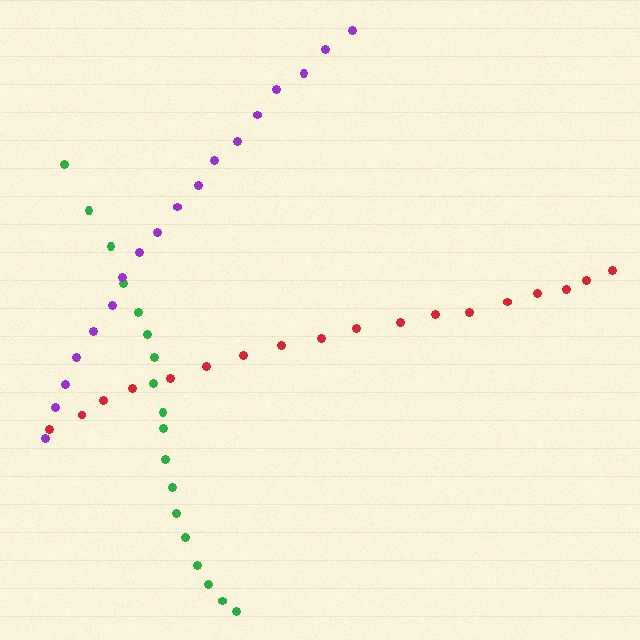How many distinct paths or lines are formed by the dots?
There are 3 distinct paths.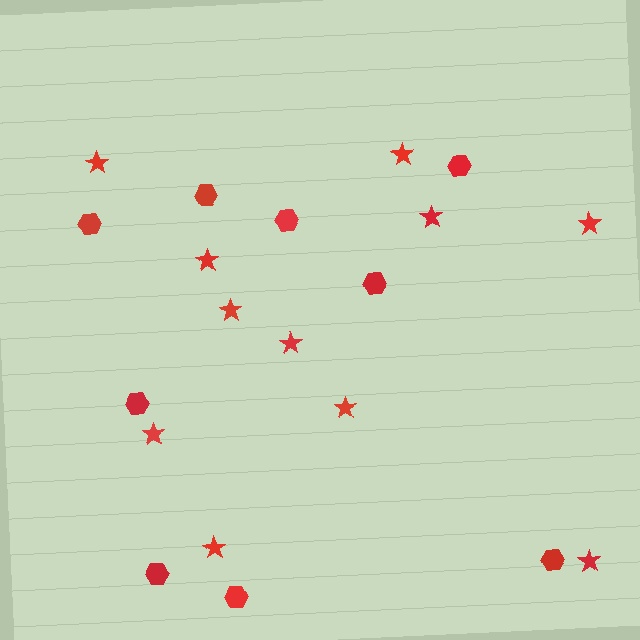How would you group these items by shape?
There are 2 groups: one group of hexagons (9) and one group of stars (11).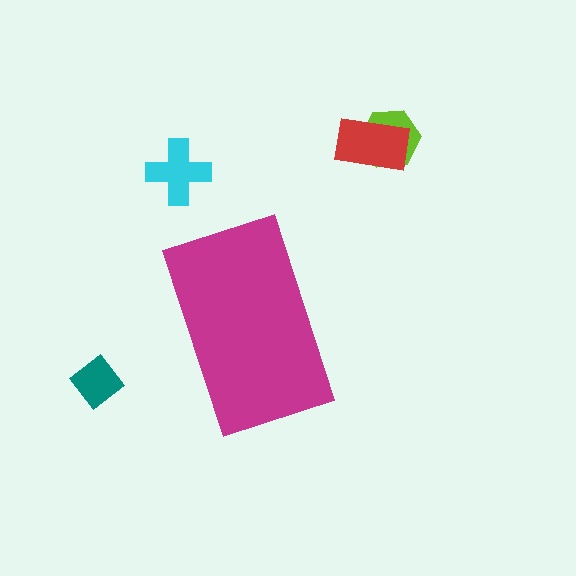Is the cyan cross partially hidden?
No, the cyan cross is fully visible.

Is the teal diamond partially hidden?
No, the teal diamond is fully visible.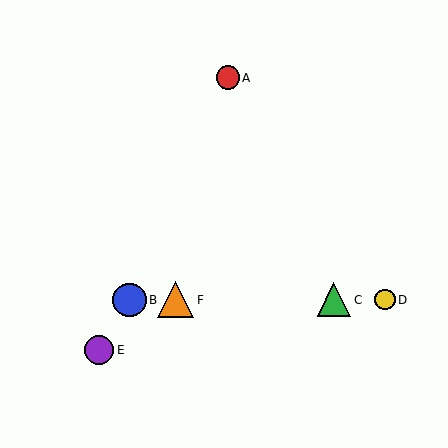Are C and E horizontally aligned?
No, C is at y≈300 and E is at y≈350.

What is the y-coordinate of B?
Object B is at y≈300.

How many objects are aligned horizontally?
4 objects (B, C, D, F) are aligned horizontally.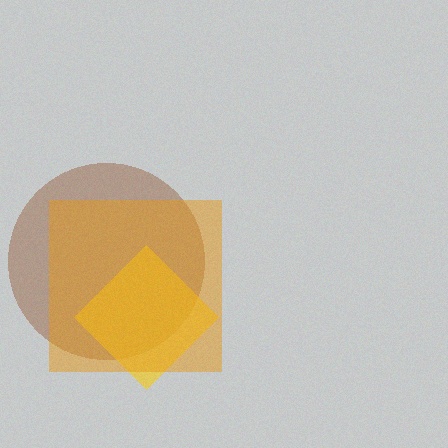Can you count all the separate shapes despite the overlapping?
Yes, there are 3 separate shapes.